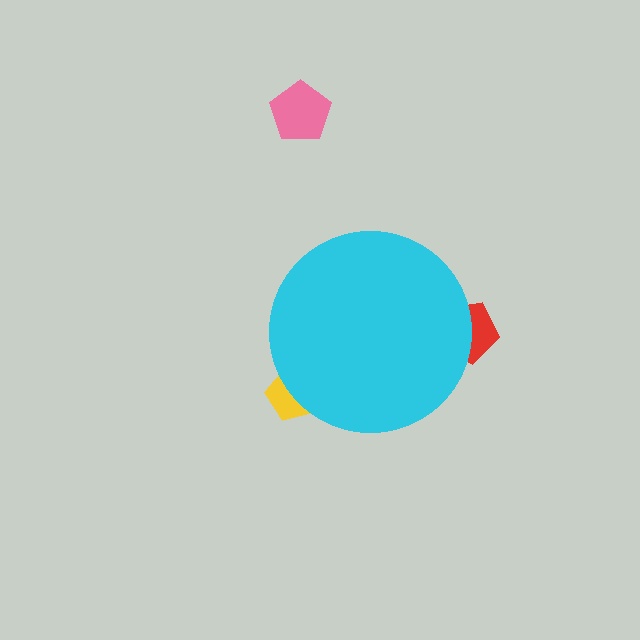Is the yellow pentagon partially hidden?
Yes, the yellow pentagon is partially hidden behind the cyan circle.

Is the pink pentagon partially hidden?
No, the pink pentagon is fully visible.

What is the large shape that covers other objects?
A cyan circle.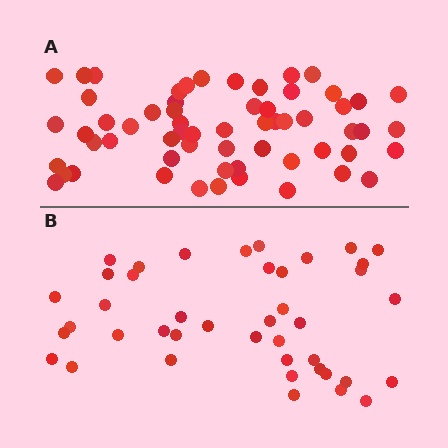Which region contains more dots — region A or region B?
Region A (the top region) has more dots.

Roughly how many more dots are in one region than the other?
Region A has approximately 20 more dots than region B.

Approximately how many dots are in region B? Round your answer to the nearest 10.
About 40 dots. (The exact count is 42, which rounds to 40.)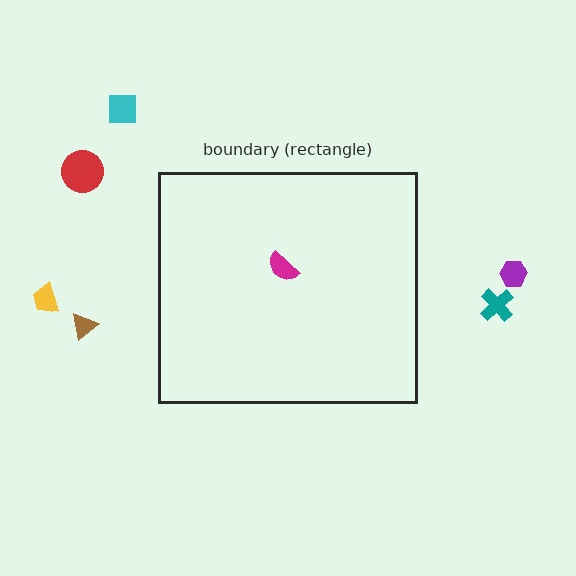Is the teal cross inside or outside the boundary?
Outside.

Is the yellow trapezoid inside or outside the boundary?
Outside.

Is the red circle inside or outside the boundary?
Outside.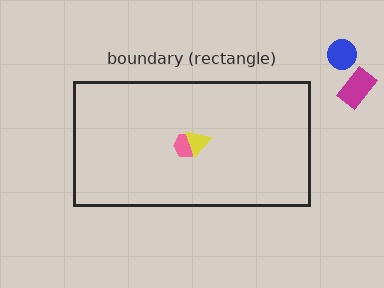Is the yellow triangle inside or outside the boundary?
Inside.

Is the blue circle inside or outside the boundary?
Outside.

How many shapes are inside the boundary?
2 inside, 2 outside.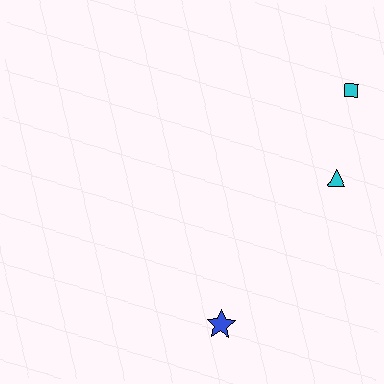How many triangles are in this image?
There is 1 triangle.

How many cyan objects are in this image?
There are 2 cyan objects.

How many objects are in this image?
There are 3 objects.